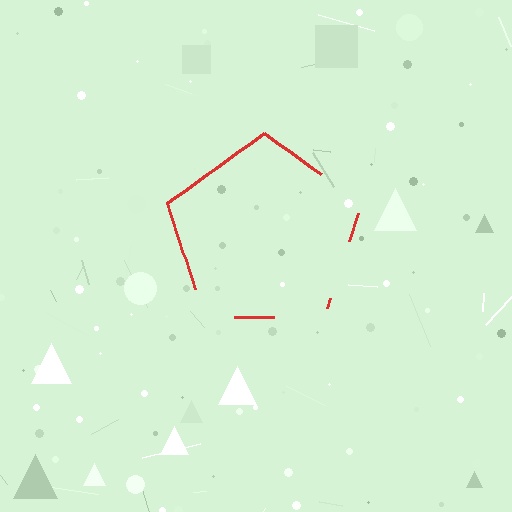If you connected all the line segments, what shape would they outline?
They would outline a pentagon.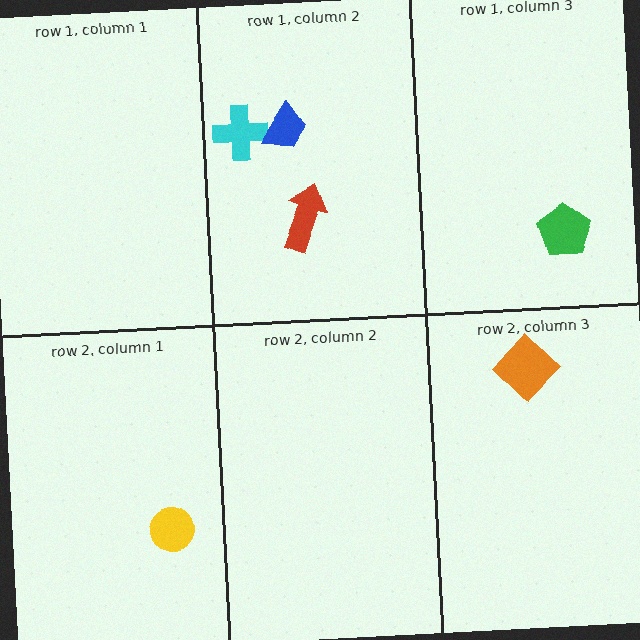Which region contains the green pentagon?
The row 1, column 3 region.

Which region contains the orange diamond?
The row 2, column 3 region.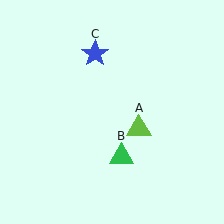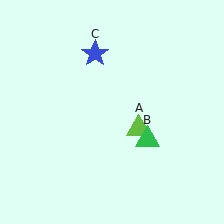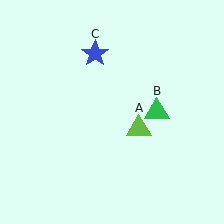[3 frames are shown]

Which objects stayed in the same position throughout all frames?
Lime triangle (object A) and blue star (object C) remained stationary.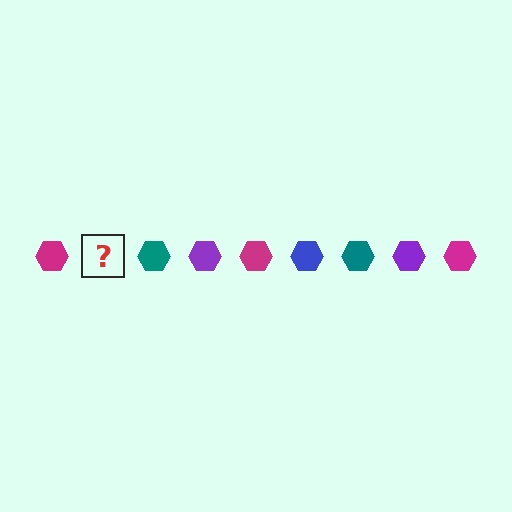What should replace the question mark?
The question mark should be replaced with a blue hexagon.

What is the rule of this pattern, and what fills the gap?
The rule is that the pattern cycles through magenta, blue, teal, purple hexagons. The gap should be filled with a blue hexagon.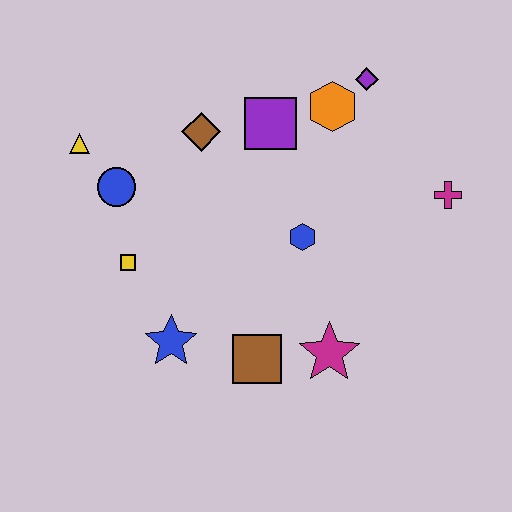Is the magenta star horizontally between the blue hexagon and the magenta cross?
Yes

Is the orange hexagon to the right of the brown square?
Yes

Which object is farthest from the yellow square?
The magenta cross is farthest from the yellow square.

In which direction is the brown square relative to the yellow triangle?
The brown square is below the yellow triangle.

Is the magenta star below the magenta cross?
Yes